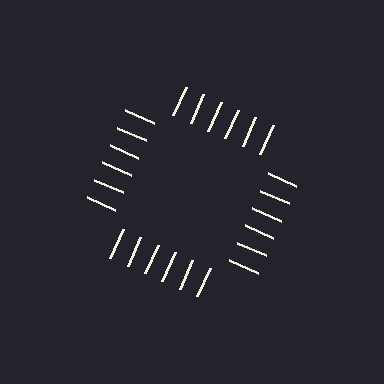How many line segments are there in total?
24 — 6 along each of the 4 edges.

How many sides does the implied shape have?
4 sides — the line-ends trace a square.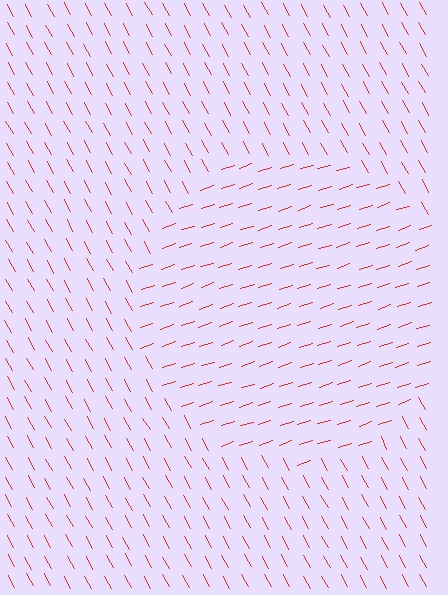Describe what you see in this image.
The image is filled with small red line segments. A circle region in the image has lines oriented differently from the surrounding lines, creating a visible texture boundary.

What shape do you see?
I see a circle.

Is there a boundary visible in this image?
Yes, there is a texture boundary formed by a change in line orientation.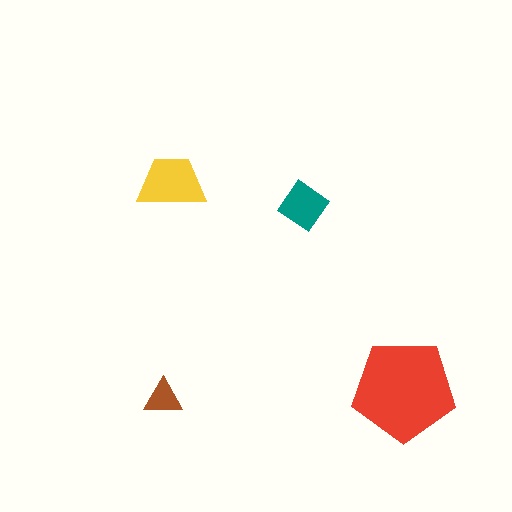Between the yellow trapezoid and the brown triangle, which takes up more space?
The yellow trapezoid.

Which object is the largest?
The red pentagon.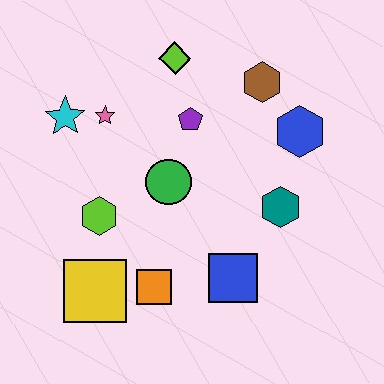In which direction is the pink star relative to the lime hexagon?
The pink star is above the lime hexagon.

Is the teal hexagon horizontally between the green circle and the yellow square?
No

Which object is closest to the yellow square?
The orange square is closest to the yellow square.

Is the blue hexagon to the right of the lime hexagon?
Yes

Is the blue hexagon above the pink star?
No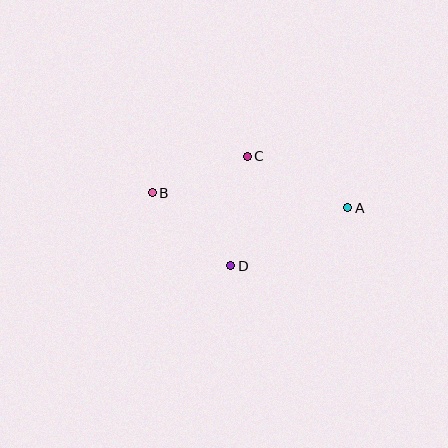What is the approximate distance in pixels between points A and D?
The distance between A and D is approximately 131 pixels.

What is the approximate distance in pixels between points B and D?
The distance between B and D is approximately 107 pixels.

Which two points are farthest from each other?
Points A and B are farthest from each other.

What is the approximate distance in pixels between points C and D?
The distance between C and D is approximately 111 pixels.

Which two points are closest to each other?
Points B and C are closest to each other.